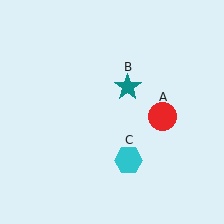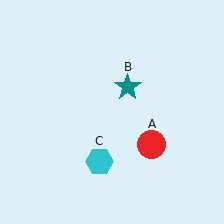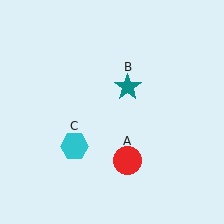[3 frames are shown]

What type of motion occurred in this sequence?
The red circle (object A), cyan hexagon (object C) rotated clockwise around the center of the scene.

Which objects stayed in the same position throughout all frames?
Teal star (object B) remained stationary.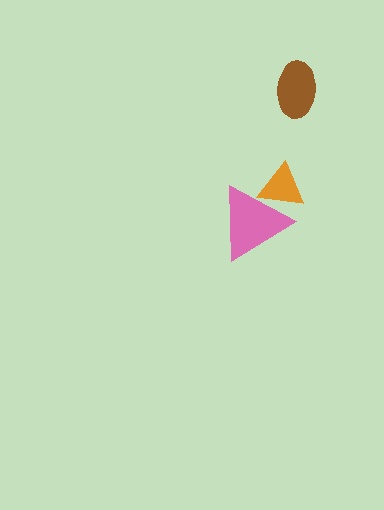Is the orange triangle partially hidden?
Yes, it is partially covered by another shape.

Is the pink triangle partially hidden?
No, no other shape covers it.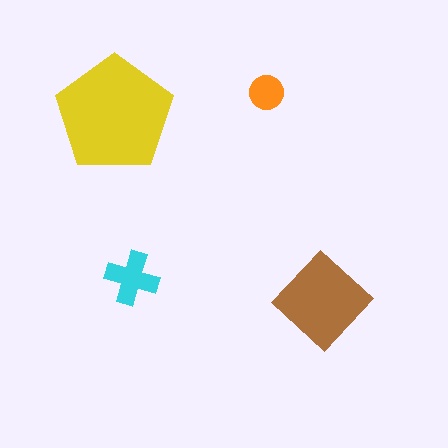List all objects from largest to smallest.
The yellow pentagon, the brown diamond, the cyan cross, the orange circle.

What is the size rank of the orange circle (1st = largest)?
4th.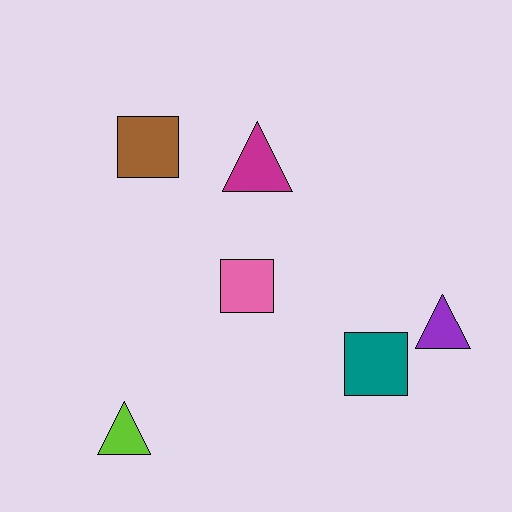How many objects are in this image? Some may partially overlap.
There are 6 objects.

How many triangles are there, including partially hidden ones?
There are 3 triangles.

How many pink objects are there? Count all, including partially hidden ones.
There is 1 pink object.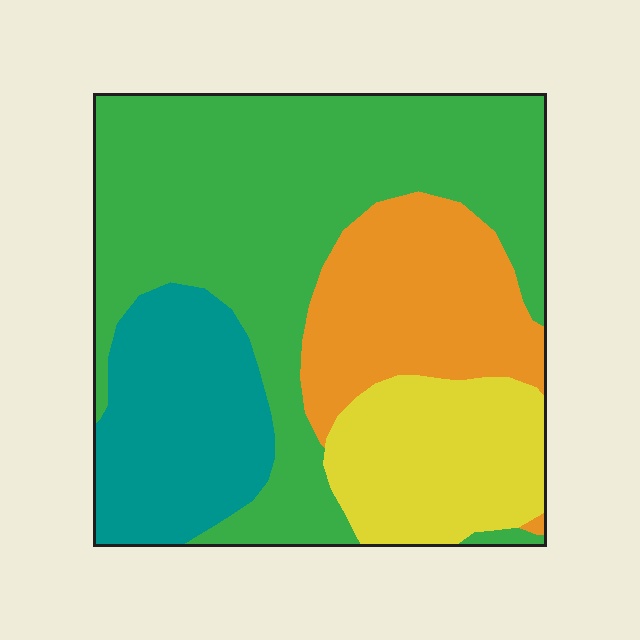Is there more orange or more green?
Green.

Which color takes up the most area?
Green, at roughly 45%.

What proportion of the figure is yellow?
Yellow takes up about one sixth (1/6) of the figure.